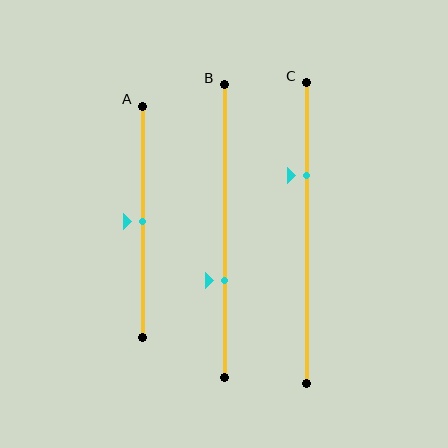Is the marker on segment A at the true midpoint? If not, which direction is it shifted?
Yes, the marker on segment A is at the true midpoint.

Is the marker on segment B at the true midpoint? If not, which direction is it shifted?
No, the marker on segment B is shifted downward by about 17% of the segment length.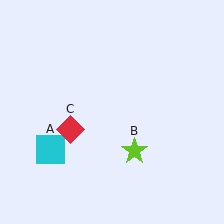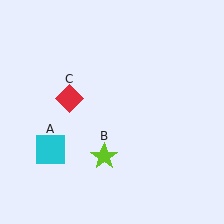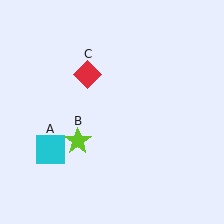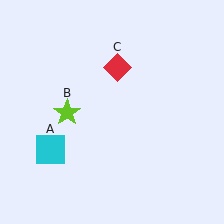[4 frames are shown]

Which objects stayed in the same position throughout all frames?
Cyan square (object A) remained stationary.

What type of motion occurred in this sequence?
The lime star (object B), red diamond (object C) rotated clockwise around the center of the scene.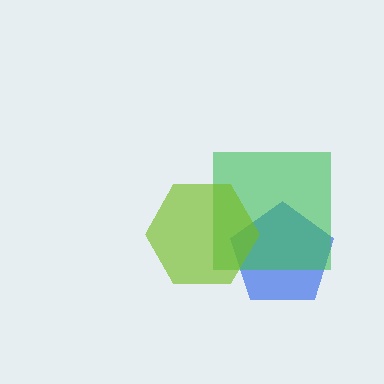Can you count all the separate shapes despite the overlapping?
Yes, there are 3 separate shapes.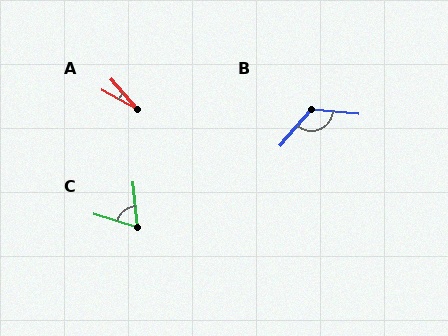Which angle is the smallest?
A, at approximately 20 degrees.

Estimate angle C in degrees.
Approximately 66 degrees.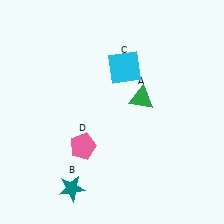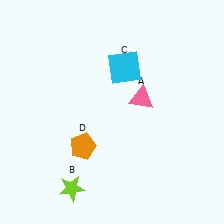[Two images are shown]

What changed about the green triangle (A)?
In Image 1, A is green. In Image 2, it changed to pink.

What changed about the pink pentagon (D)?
In Image 1, D is pink. In Image 2, it changed to orange.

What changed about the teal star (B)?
In Image 1, B is teal. In Image 2, it changed to lime.